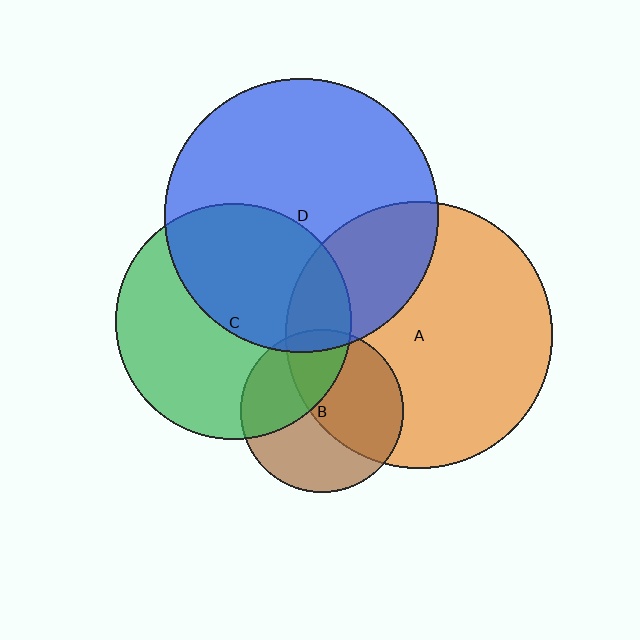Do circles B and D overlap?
Yes.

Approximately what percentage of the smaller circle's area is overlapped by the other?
Approximately 5%.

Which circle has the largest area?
Circle D (blue).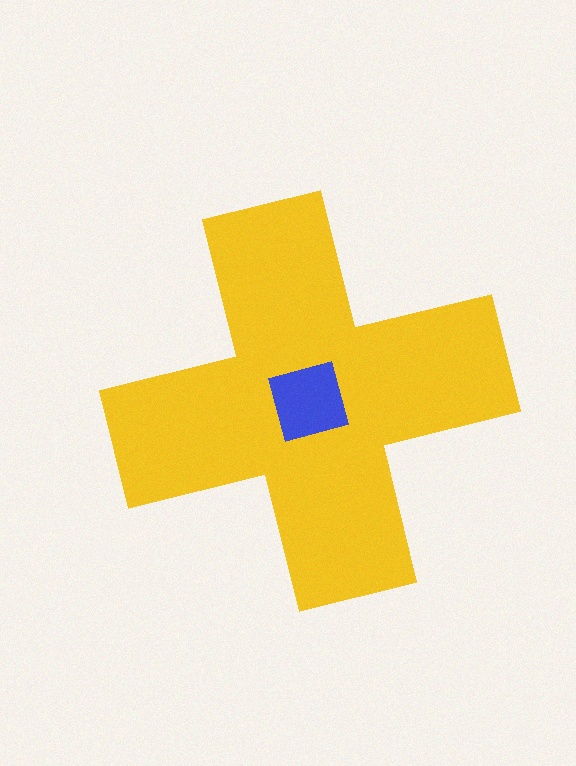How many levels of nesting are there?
2.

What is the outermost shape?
The yellow cross.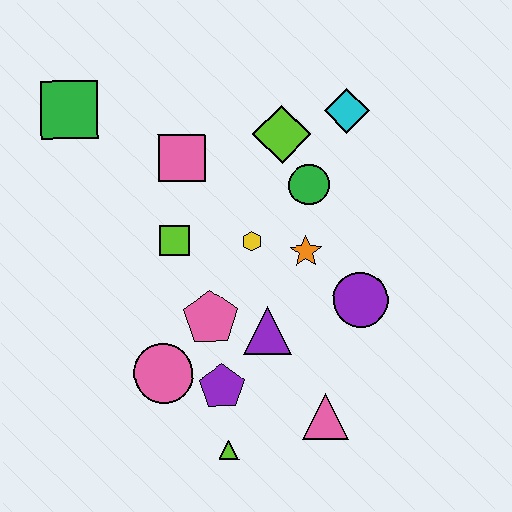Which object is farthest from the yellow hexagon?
The green square is farthest from the yellow hexagon.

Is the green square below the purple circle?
No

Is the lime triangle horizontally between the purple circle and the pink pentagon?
Yes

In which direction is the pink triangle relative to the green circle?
The pink triangle is below the green circle.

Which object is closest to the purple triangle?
The pink pentagon is closest to the purple triangle.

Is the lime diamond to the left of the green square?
No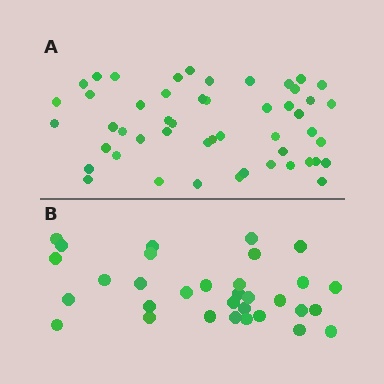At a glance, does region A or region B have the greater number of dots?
Region A (the top region) has more dots.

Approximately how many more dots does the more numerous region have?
Region A has approximately 20 more dots than region B.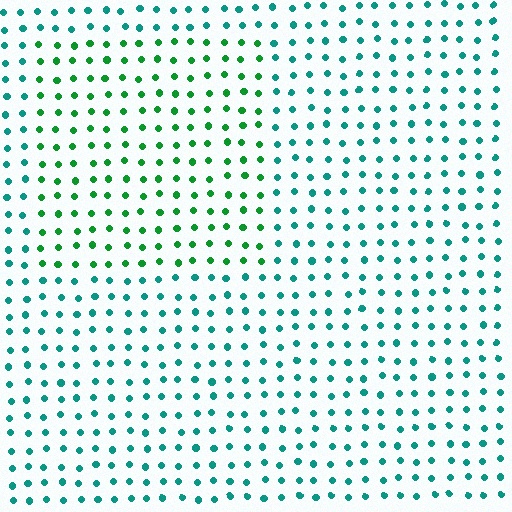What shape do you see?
I see a rectangle.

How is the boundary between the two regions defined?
The boundary is defined purely by a slight shift in hue (about 39 degrees). Spacing, size, and orientation are identical on both sides.